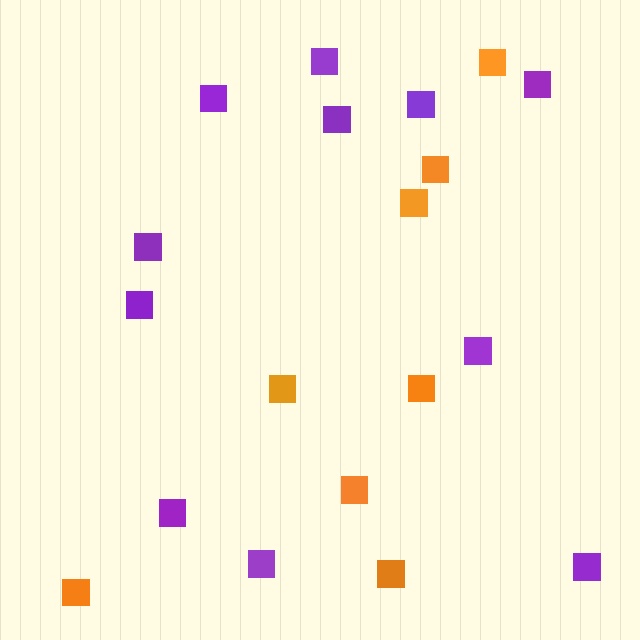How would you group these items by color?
There are 2 groups: one group of purple squares (11) and one group of orange squares (8).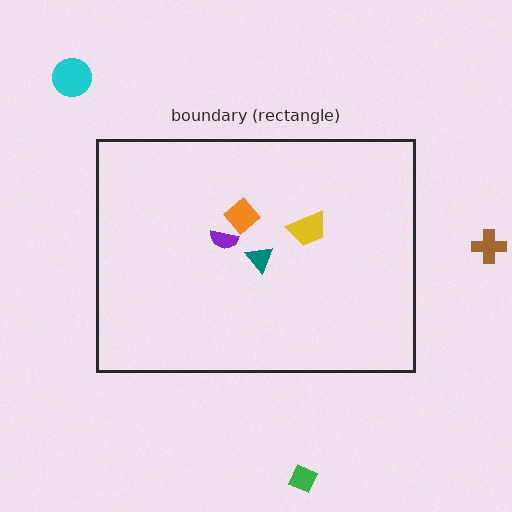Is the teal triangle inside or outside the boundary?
Inside.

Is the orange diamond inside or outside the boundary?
Inside.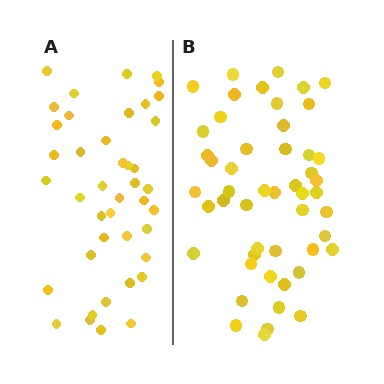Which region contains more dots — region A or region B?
Region B (the right region) has more dots.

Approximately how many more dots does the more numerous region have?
Region B has roughly 8 or so more dots than region A.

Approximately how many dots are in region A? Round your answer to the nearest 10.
About 40 dots. (The exact count is 42, which rounds to 40.)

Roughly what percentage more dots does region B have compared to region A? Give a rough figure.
About 20% more.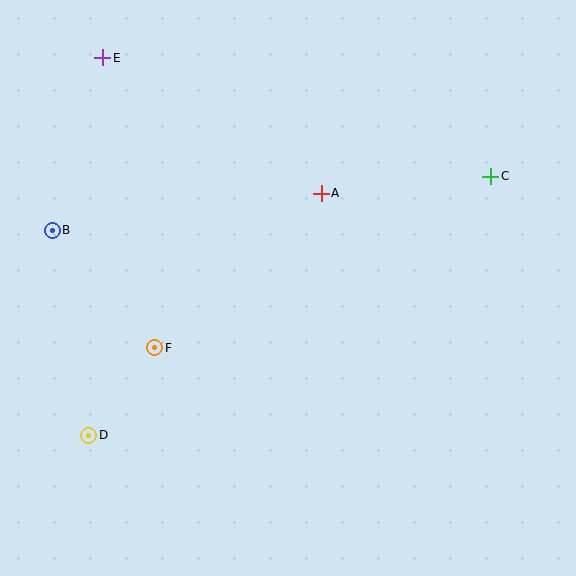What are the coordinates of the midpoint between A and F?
The midpoint between A and F is at (238, 271).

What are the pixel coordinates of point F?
Point F is at (155, 348).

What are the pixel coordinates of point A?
Point A is at (321, 193).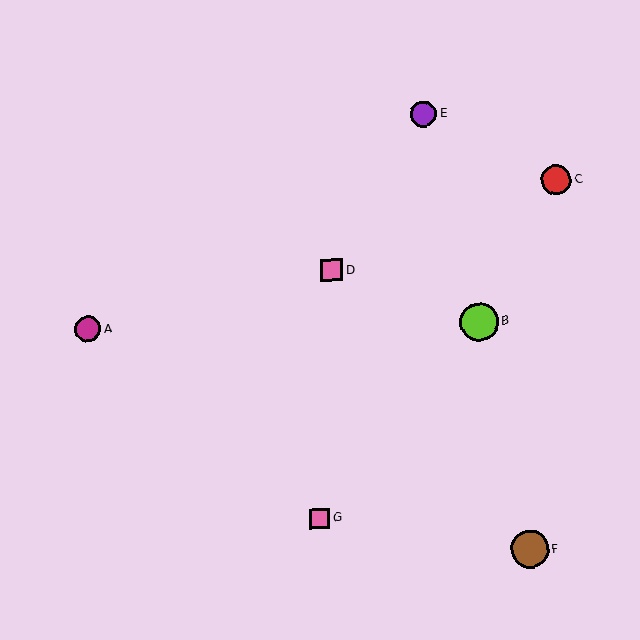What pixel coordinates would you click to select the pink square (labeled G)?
Click at (320, 518) to select the pink square G.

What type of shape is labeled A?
Shape A is a magenta circle.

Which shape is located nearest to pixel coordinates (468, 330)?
The lime circle (labeled B) at (479, 322) is nearest to that location.